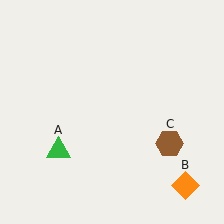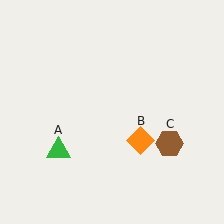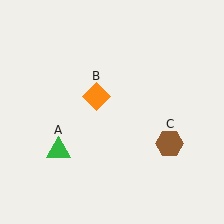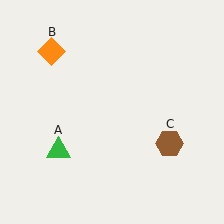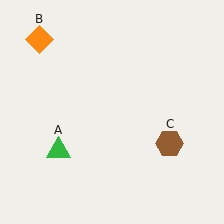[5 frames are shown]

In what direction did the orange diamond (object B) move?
The orange diamond (object B) moved up and to the left.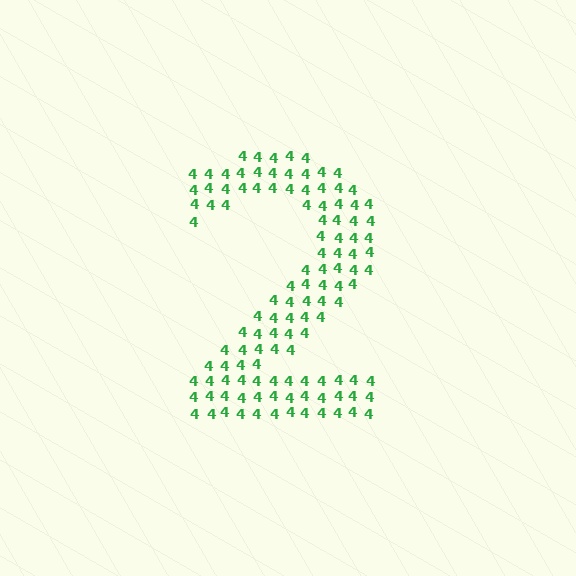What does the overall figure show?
The overall figure shows the digit 2.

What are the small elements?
The small elements are digit 4's.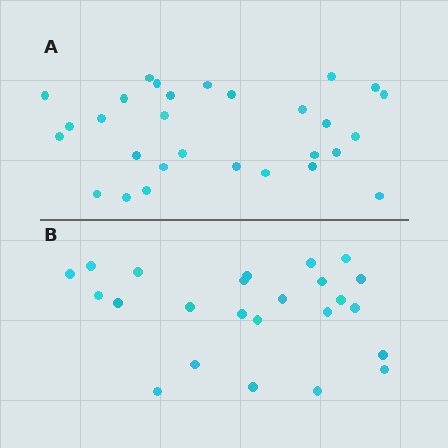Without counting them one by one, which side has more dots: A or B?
Region A (the top region) has more dots.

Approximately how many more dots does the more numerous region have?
Region A has about 5 more dots than region B.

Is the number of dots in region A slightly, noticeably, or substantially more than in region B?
Region A has only slightly more — the two regions are fairly close. The ratio is roughly 1.2 to 1.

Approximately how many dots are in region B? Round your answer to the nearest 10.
About 20 dots. (The exact count is 24, which rounds to 20.)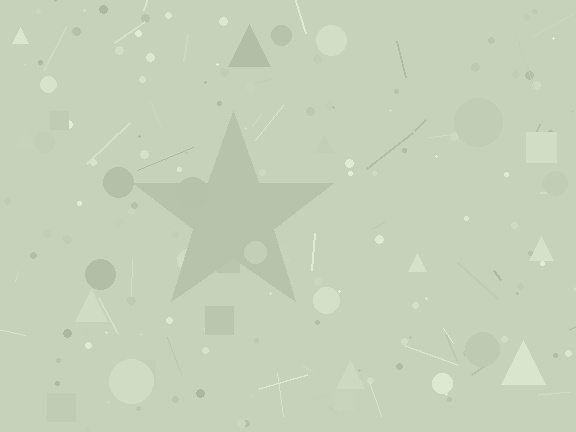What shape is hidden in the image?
A star is hidden in the image.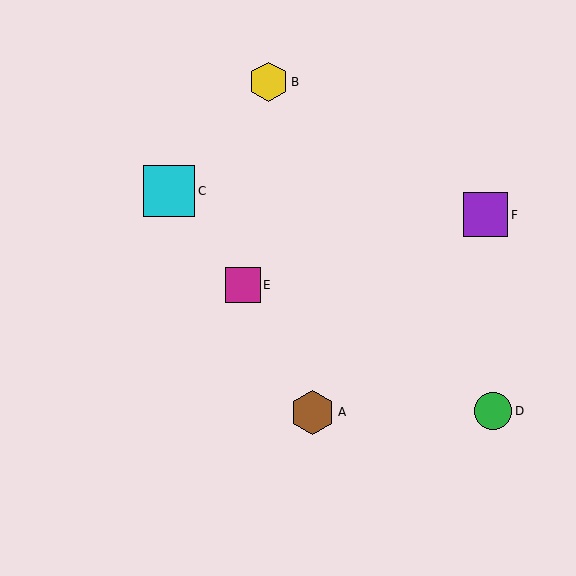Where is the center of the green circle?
The center of the green circle is at (493, 411).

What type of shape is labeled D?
Shape D is a green circle.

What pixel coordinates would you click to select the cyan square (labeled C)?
Click at (169, 191) to select the cyan square C.